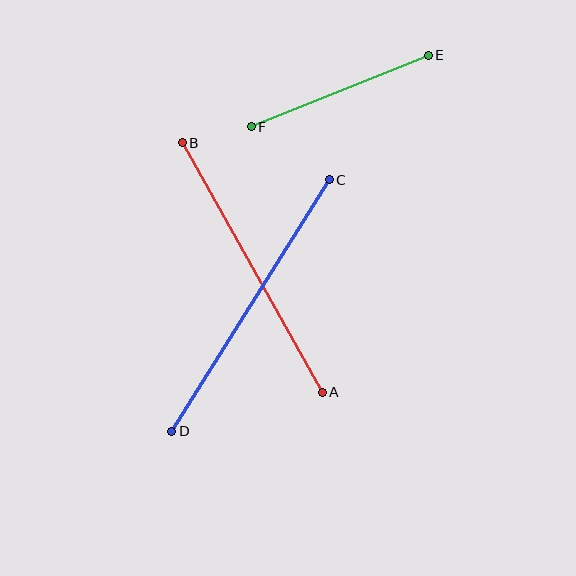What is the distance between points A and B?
The distance is approximately 286 pixels.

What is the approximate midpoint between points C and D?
The midpoint is at approximately (251, 305) pixels.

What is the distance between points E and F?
The distance is approximately 191 pixels.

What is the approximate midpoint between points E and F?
The midpoint is at approximately (340, 91) pixels.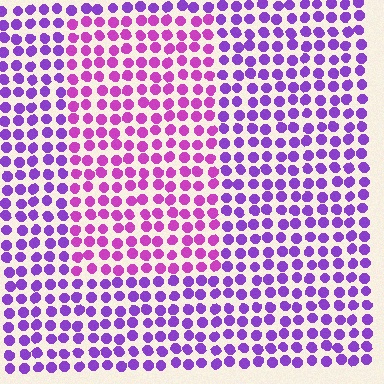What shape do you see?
I see a rectangle.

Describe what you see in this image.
The image is filled with small purple elements in a uniform arrangement. A rectangle-shaped region is visible where the elements are tinted to a slightly different hue, forming a subtle color boundary.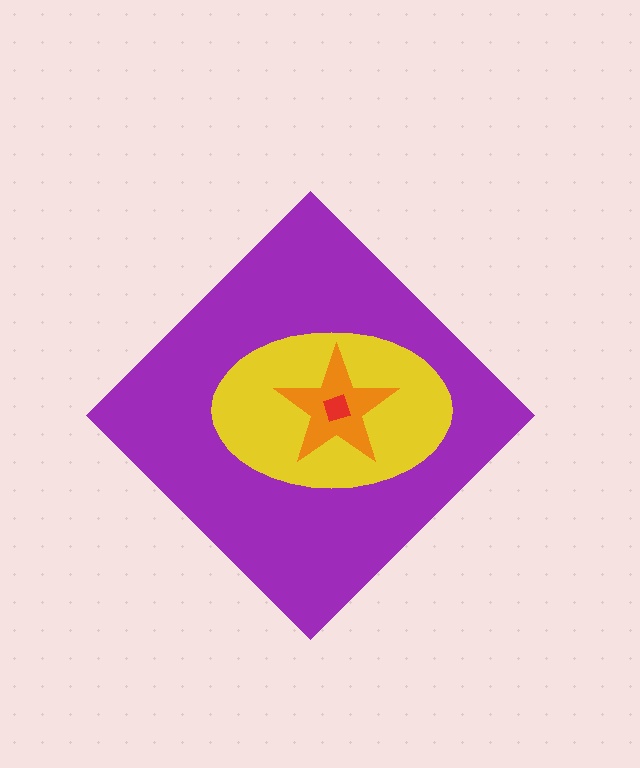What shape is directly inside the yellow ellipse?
The orange star.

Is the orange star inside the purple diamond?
Yes.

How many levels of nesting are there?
4.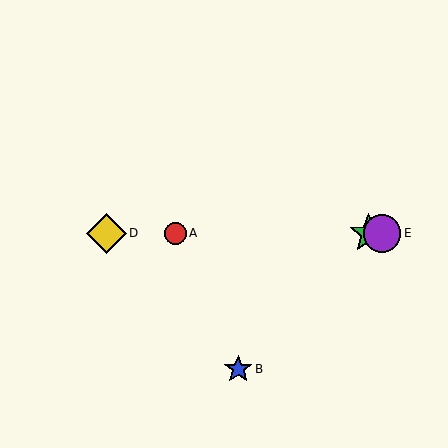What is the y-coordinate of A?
Object A is at y≈233.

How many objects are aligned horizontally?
4 objects (A, C, D, E) are aligned horizontally.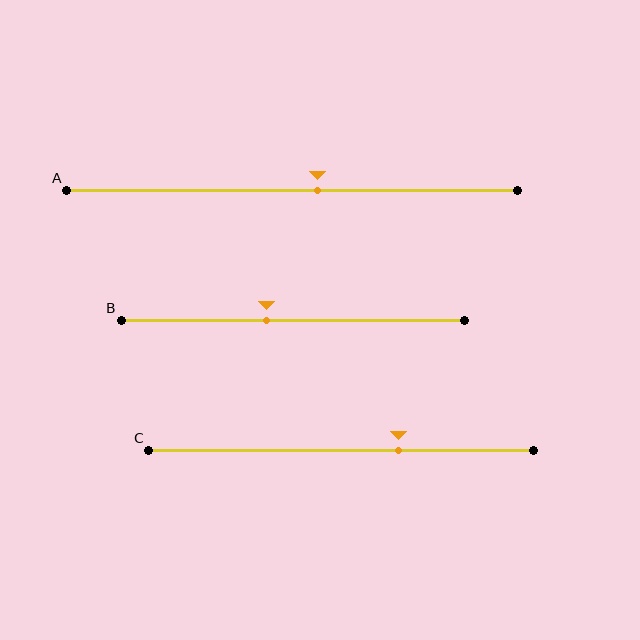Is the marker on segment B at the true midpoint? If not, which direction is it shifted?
No, the marker on segment B is shifted to the left by about 8% of the segment length.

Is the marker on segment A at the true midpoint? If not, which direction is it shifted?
No, the marker on segment A is shifted to the right by about 6% of the segment length.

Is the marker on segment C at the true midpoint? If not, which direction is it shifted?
No, the marker on segment C is shifted to the right by about 15% of the segment length.